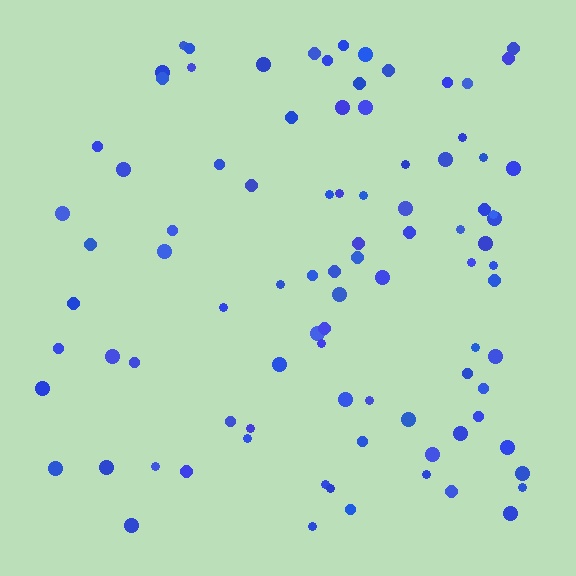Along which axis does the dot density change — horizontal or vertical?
Horizontal.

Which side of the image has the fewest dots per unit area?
The left.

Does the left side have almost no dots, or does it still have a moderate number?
Still a moderate number, just noticeably fewer than the right.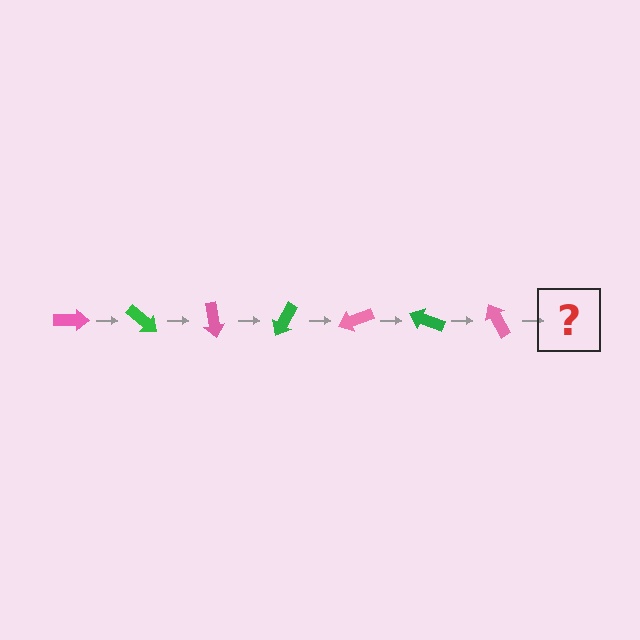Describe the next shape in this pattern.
It should be a green arrow, rotated 280 degrees from the start.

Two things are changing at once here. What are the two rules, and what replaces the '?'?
The two rules are that it rotates 40 degrees each step and the color cycles through pink and green. The '?' should be a green arrow, rotated 280 degrees from the start.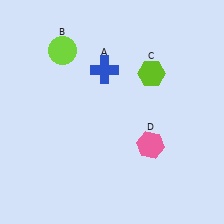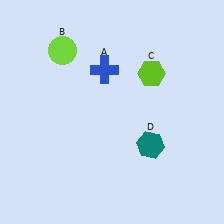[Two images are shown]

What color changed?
The hexagon (D) changed from pink in Image 1 to teal in Image 2.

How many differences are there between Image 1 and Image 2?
There is 1 difference between the two images.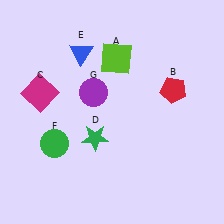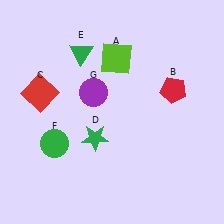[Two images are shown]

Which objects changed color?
C changed from magenta to red. E changed from blue to green.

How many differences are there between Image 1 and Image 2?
There are 2 differences between the two images.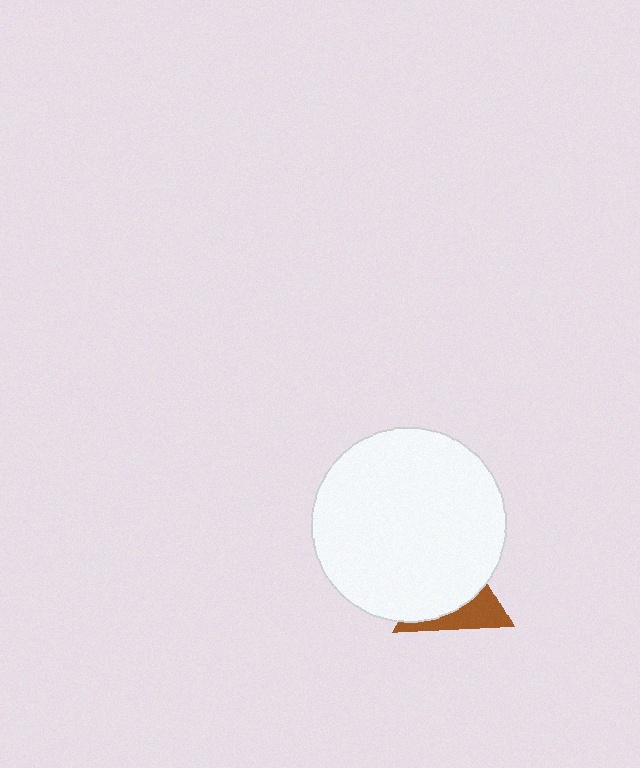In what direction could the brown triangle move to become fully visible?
The brown triangle could move down. That would shift it out from behind the white circle entirely.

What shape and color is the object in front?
The object in front is a white circle.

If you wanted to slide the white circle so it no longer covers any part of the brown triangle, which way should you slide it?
Slide it up — that is the most direct way to separate the two shapes.